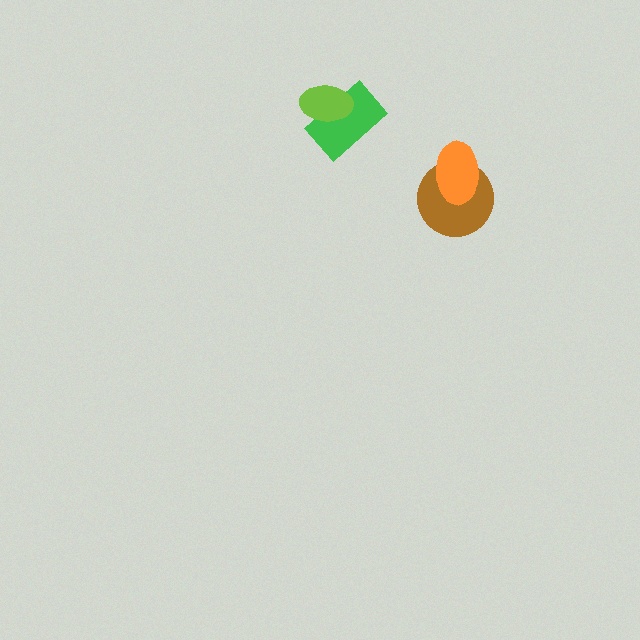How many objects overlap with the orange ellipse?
1 object overlaps with the orange ellipse.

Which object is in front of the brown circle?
The orange ellipse is in front of the brown circle.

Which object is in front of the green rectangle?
The lime ellipse is in front of the green rectangle.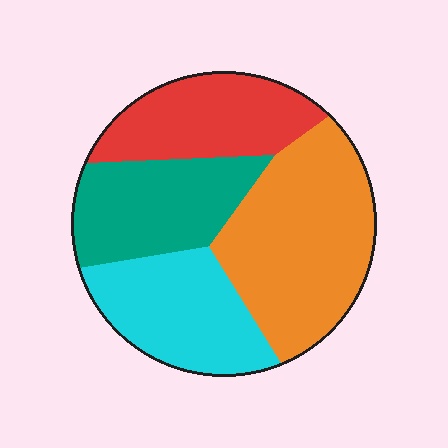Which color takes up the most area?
Orange, at roughly 35%.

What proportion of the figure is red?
Red takes up about one fifth (1/5) of the figure.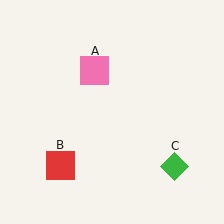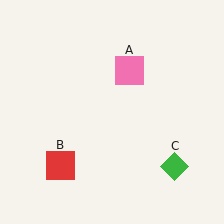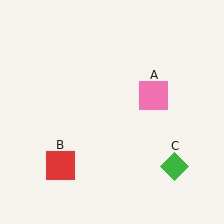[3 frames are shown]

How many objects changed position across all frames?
1 object changed position: pink square (object A).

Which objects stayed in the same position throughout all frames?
Red square (object B) and green diamond (object C) remained stationary.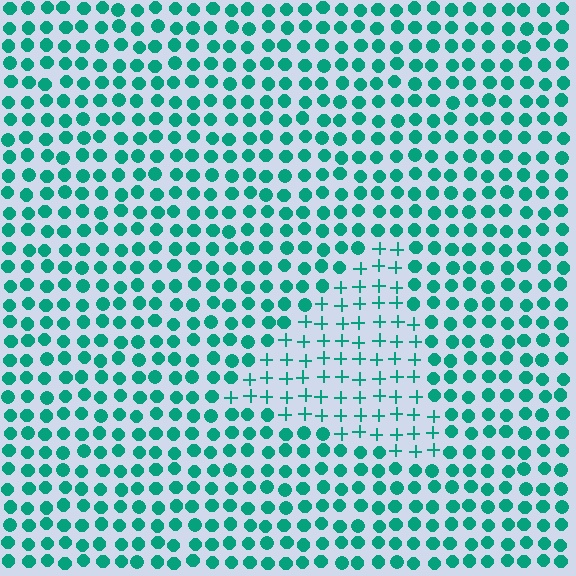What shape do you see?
I see a triangle.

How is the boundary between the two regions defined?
The boundary is defined by a change in element shape: plus signs inside vs. circles outside. All elements share the same color and spacing.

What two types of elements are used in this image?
The image uses plus signs inside the triangle region and circles outside it.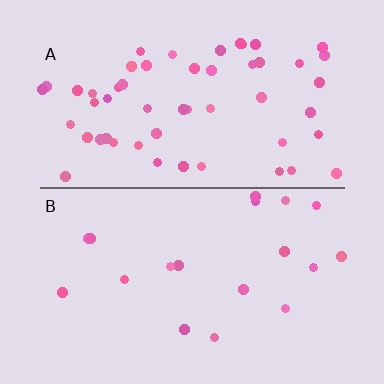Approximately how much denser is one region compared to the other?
Approximately 3.0× — region A over region B.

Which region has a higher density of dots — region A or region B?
A (the top).